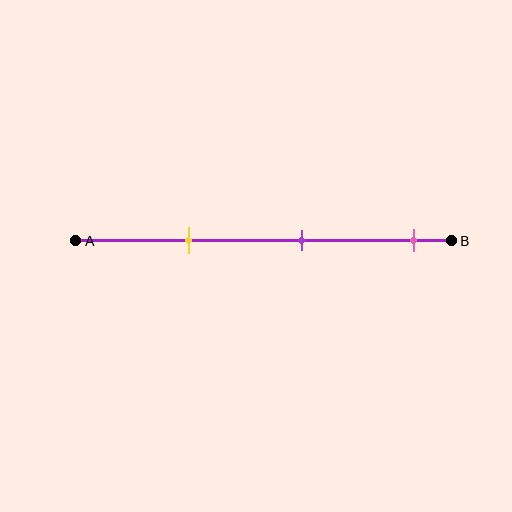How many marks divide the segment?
There are 3 marks dividing the segment.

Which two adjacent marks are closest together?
The yellow and purple marks are the closest adjacent pair.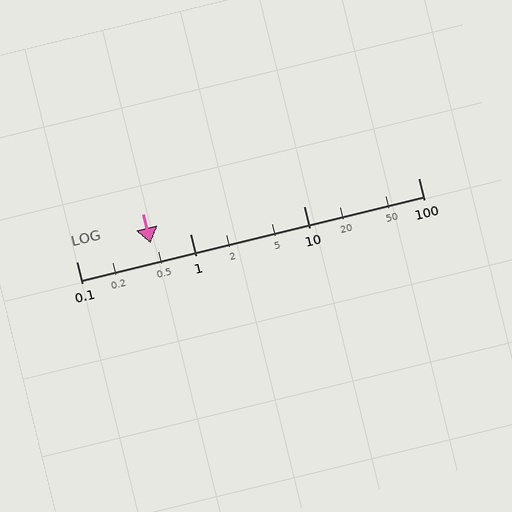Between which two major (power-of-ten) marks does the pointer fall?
The pointer is between 0.1 and 1.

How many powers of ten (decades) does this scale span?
The scale spans 3 decades, from 0.1 to 100.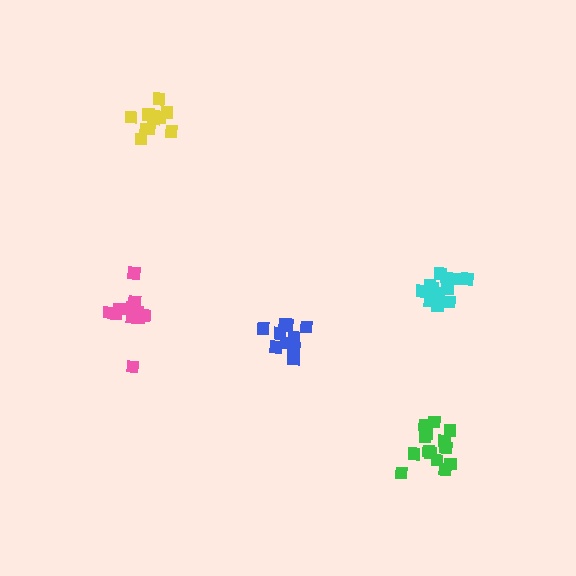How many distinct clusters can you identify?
There are 5 distinct clusters.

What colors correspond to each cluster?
The clusters are colored: cyan, blue, green, yellow, pink.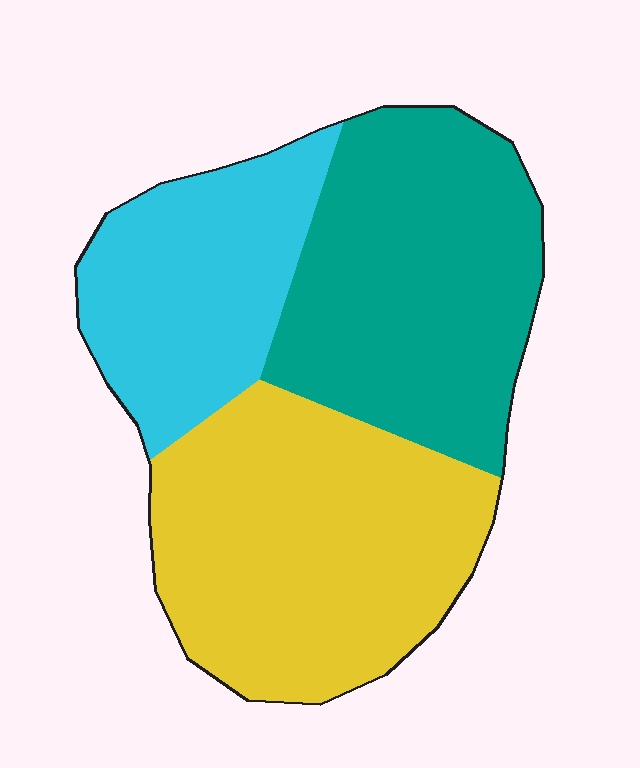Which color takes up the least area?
Cyan, at roughly 25%.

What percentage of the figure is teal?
Teal takes up about three eighths (3/8) of the figure.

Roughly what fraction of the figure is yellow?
Yellow covers 40% of the figure.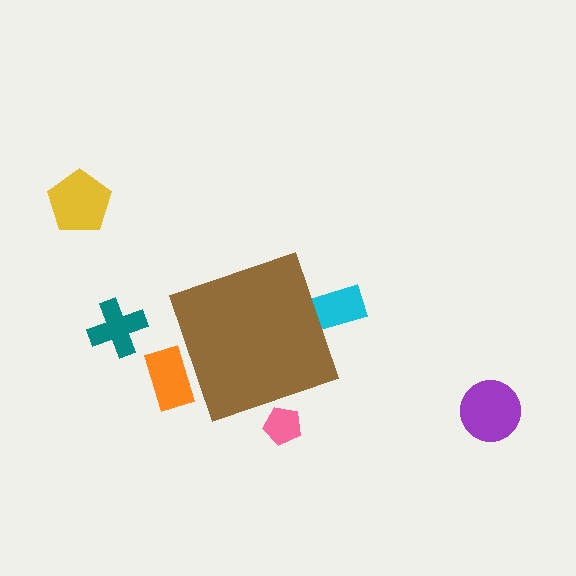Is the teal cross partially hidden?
No, the teal cross is fully visible.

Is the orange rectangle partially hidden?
Yes, the orange rectangle is partially hidden behind the brown diamond.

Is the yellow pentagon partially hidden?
No, the yellow pentagon is fully visible.